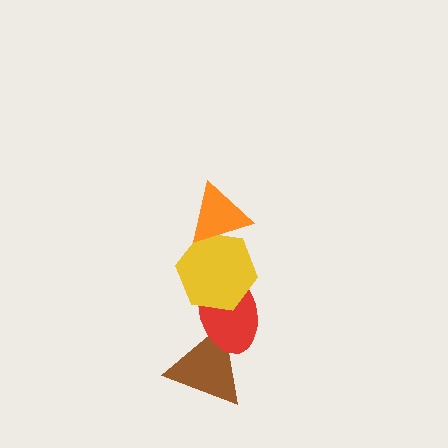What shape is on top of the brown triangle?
The red ellipse is on top of the brown triangle.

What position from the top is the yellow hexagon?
The yellow hexagon is 2nd from the top.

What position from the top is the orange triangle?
The orange triangle is 1st from the top.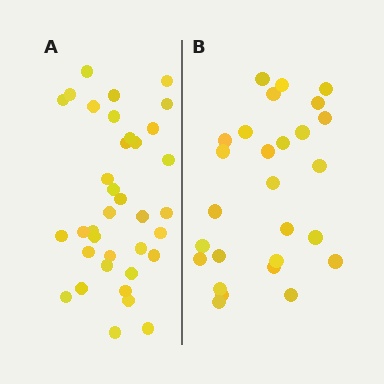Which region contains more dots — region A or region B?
Region A (the left region) has more dots.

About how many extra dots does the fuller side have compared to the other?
Region A has roughly 8 or so more dots than region B.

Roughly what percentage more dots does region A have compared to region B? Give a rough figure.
About 35% more.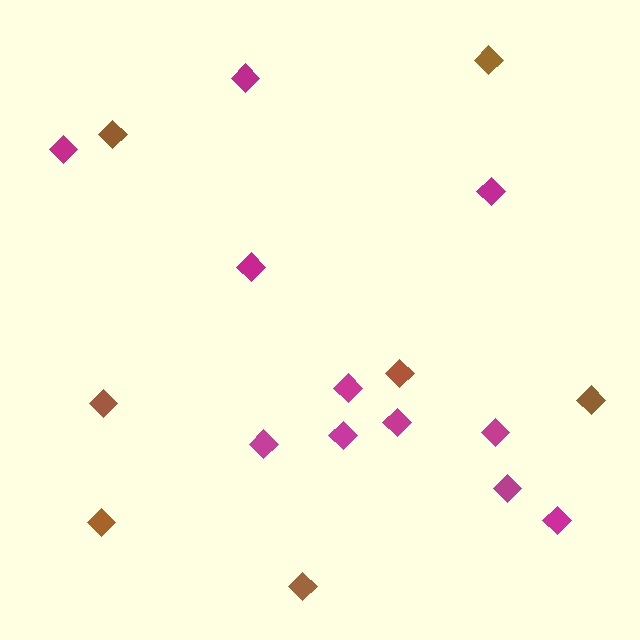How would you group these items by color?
There are 2 groups: one group of brown diamonds (7) and one group of magenta diamonds (11).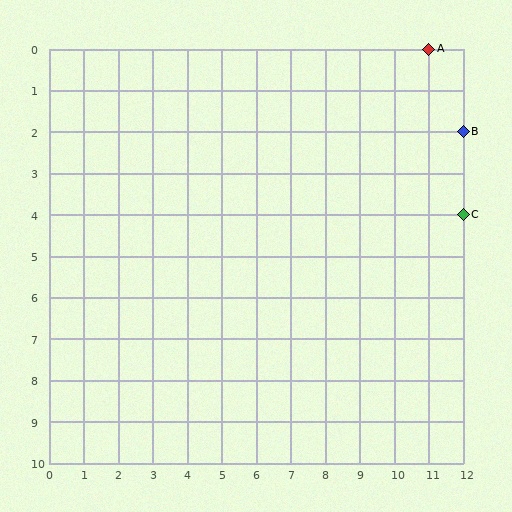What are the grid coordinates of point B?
Point B is at grid coordinates (12, 2).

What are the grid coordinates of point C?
Point C is at grid coordinates (12, 4).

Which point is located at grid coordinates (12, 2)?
Point B is at (12, 2).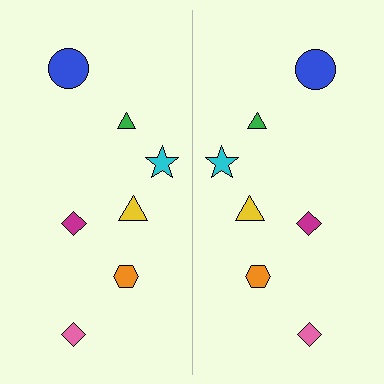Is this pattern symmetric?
Yes, this pattern has bilateral (reflection) symmetry.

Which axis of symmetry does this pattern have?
The pattern has a vertical axis of symmetry running through the center of the image.